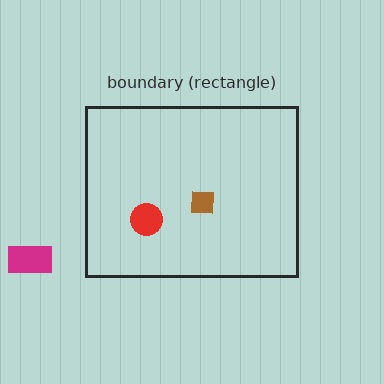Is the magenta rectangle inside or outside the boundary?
Outside.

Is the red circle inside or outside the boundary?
Inside.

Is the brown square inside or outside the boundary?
Inside.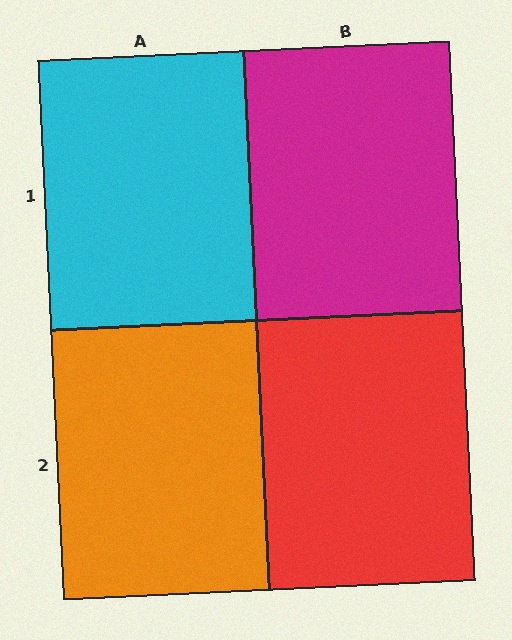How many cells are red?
1 cell is red.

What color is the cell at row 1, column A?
Cyan.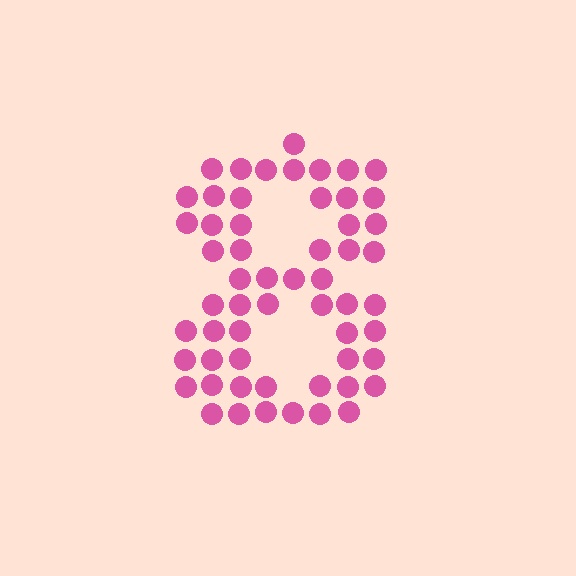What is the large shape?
The large shape is the digit 8.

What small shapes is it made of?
It is made of small circles.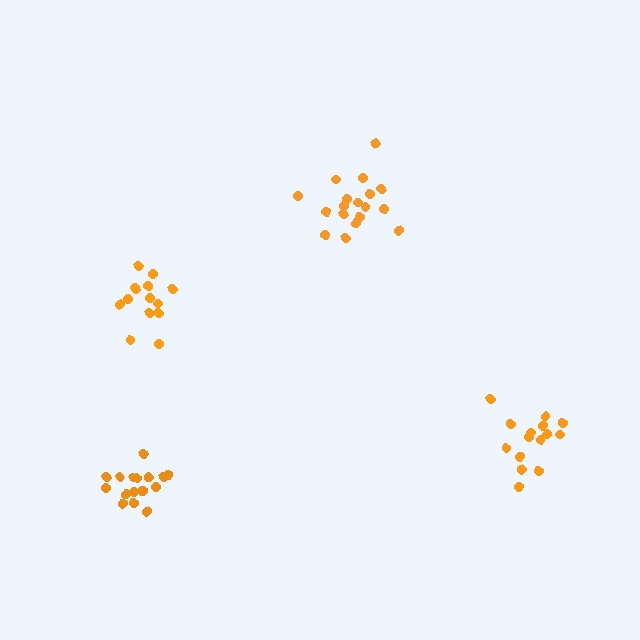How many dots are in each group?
Group 1: 14 dots, Group 2: 15 dots, Group 3: 18 dots, Group 4: 17 dots (64 total).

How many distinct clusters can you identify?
There are 4 distinct clusters.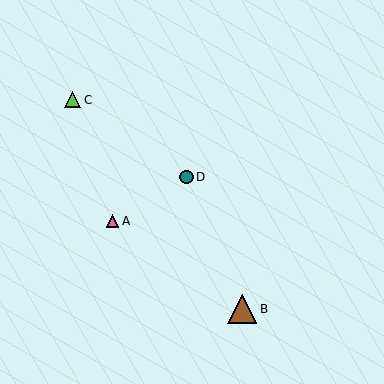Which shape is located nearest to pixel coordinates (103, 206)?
The pink triangle (labeled A) at (112, 221) is nearest to that location.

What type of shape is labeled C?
Shape C is a lime triangle.